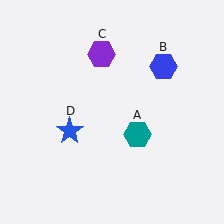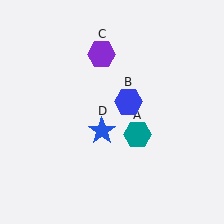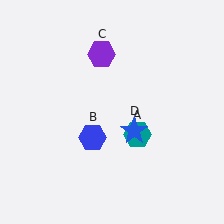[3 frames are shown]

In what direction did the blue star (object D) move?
The blue star (object D) moved right.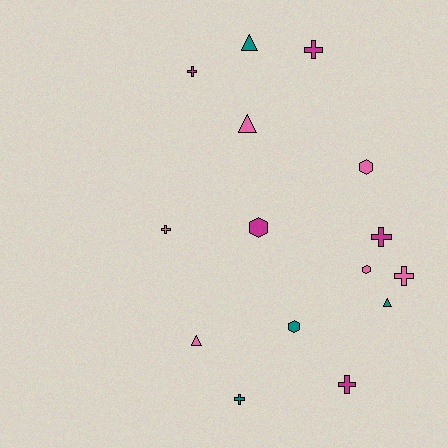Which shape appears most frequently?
Cross, with 7 objects.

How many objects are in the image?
There are 15 objects.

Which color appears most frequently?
Pink, with 6 objects.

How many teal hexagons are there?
There is 1 teal hexagon.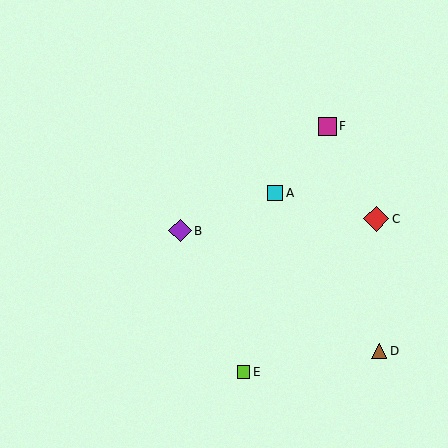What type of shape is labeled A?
Shape A is a cyan square.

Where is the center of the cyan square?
The center of the cyan square is at (275, 193).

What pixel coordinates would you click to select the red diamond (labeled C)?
Click at (376, 219) to select the red diamond C.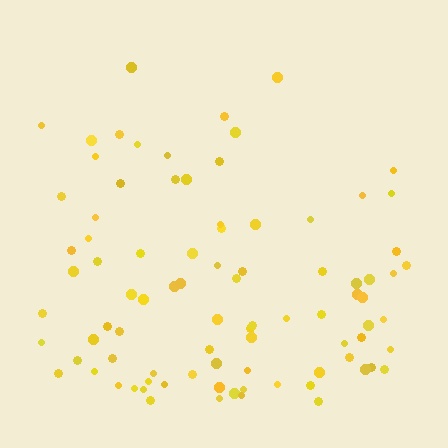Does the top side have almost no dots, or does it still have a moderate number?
Still a moderate number, just noticeably fewer than the bottom.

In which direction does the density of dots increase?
From top to bottom, with the bottom side densest.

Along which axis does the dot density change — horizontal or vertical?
Vertical.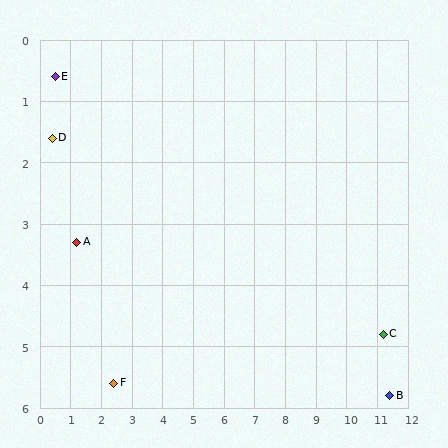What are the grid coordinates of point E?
Point E is at approximately (0.5, 0.6).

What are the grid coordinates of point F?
Point F is at approximately (2.4, 5.6).